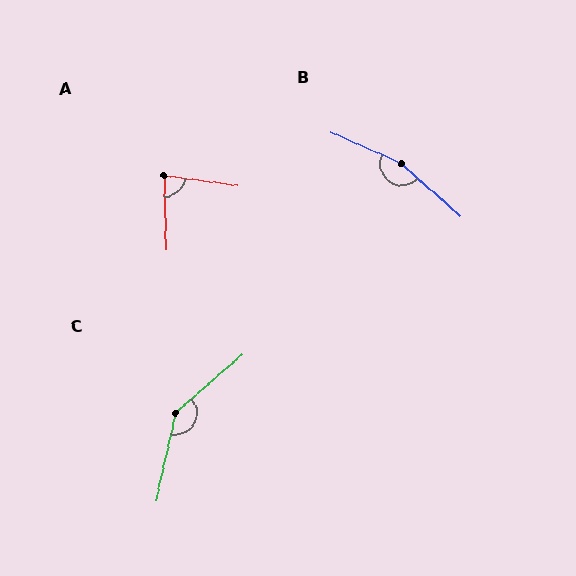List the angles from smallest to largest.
A (81°), C (143°), B (162°).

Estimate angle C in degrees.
Approximately 143 degrees.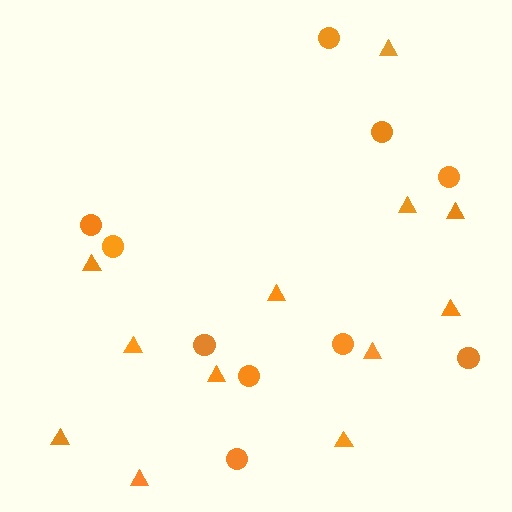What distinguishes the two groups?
There are 2 groups: one group of circles (10) and one group of triangles (12).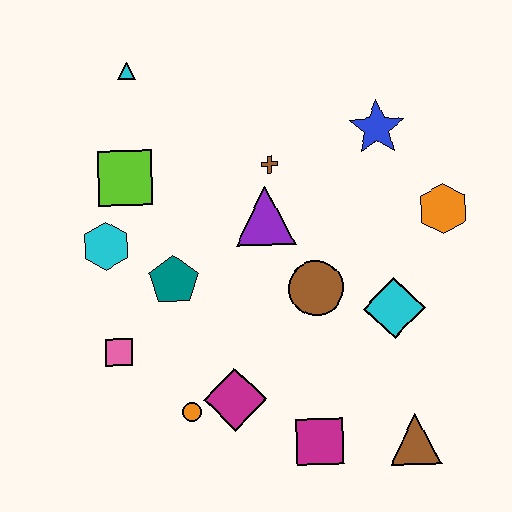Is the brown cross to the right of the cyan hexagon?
Yes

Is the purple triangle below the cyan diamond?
No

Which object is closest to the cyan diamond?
The brown circle is closest to the cyan diamond.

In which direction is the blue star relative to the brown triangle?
The blue star is above the brown triangle.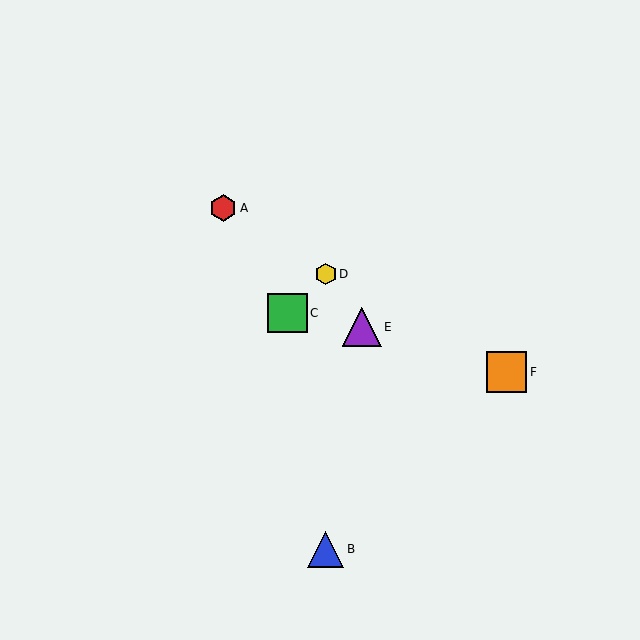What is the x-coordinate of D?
Object D is at x≈326.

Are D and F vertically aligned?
No, D is at x≈326 and F is at x≈507.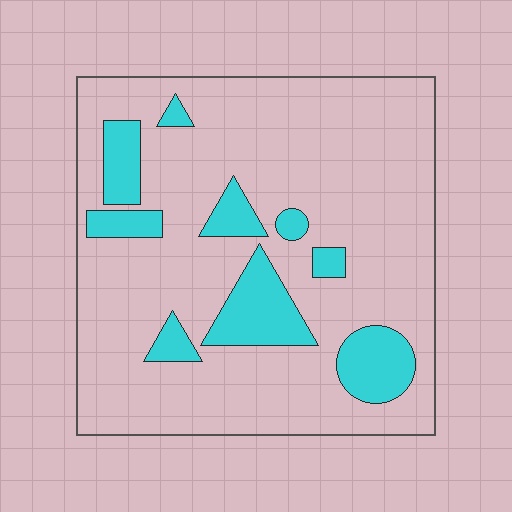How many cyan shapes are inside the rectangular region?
9.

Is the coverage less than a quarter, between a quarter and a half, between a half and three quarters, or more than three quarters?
Less than a quarter.